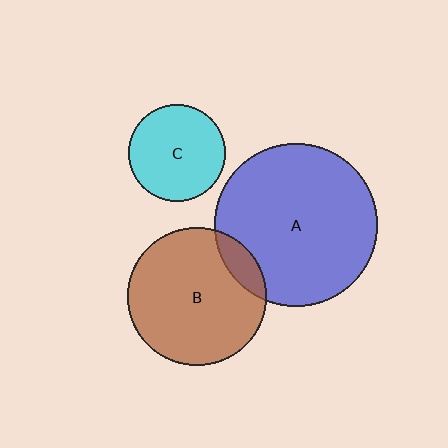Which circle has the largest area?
Circle A (blue).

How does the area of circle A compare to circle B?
Approximately 1.4 times.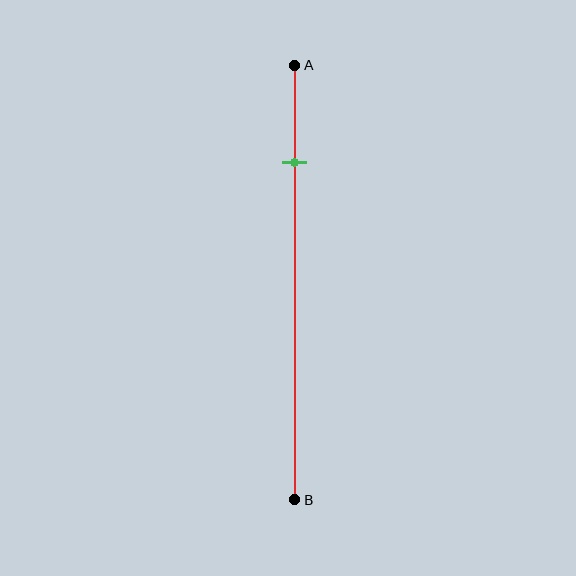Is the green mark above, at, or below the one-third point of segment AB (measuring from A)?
The green mark is above the one-third point of segment AB.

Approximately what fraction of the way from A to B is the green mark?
The green mark is approximately 20% of the way from A to B.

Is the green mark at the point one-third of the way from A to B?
No, the mark is at about 20% from A, not at the 33% one-third point.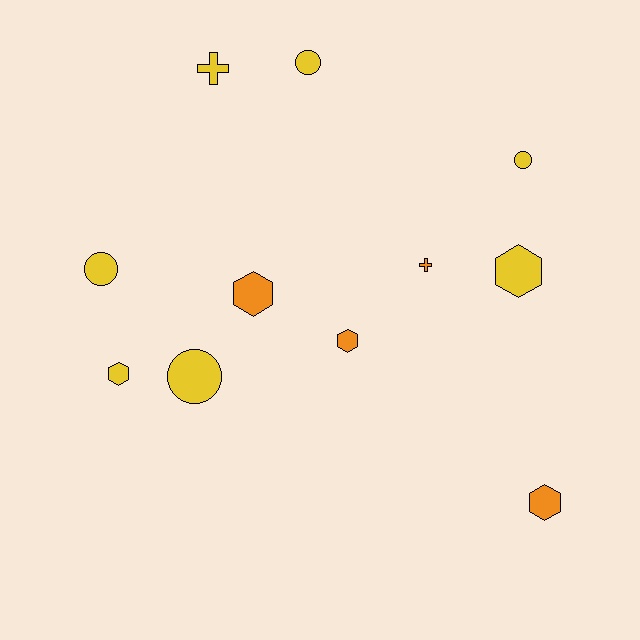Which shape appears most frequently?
Hexagon, with 5 objects.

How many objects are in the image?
There are 11 objects.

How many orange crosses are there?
There is 1 orange cross.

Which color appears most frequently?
Yellow, with 7 objects.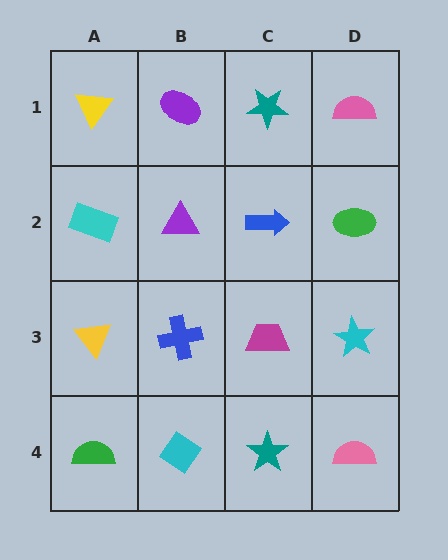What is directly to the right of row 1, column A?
A purple ellipse.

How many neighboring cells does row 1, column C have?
3.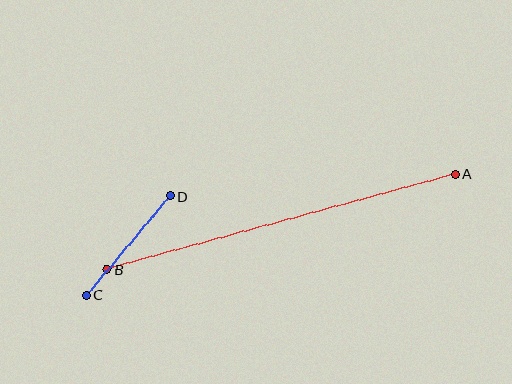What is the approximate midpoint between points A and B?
The midpoint is at approximately (281, 222) pixels.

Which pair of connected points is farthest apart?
Points A and B are farthest apart.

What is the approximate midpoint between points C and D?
The midpoint is at approximately (128, 246) pixels.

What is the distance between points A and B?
The distance is approximately 361 pixels.